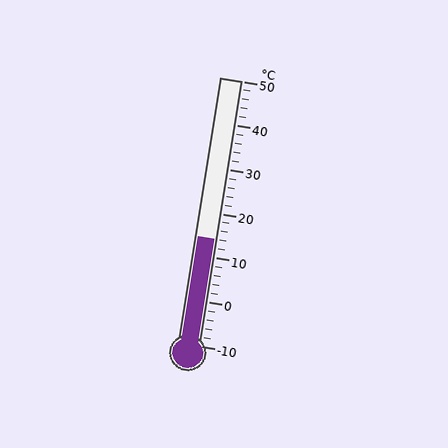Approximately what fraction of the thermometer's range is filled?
The thermometer is filled to approximately 40% of its range.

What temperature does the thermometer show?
The thermometer shows approximately 14°C.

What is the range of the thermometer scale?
The thermometer scale ranges from -10°C to 50°C.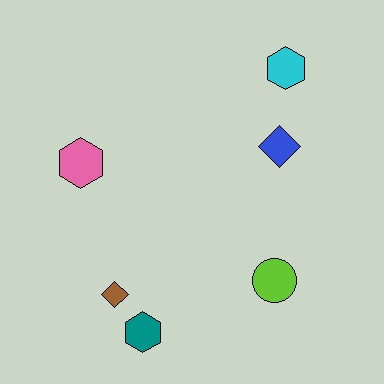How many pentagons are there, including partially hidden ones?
There are no pentagons.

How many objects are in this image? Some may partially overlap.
There are 6 objects.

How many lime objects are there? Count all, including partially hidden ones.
There is 1 lime object.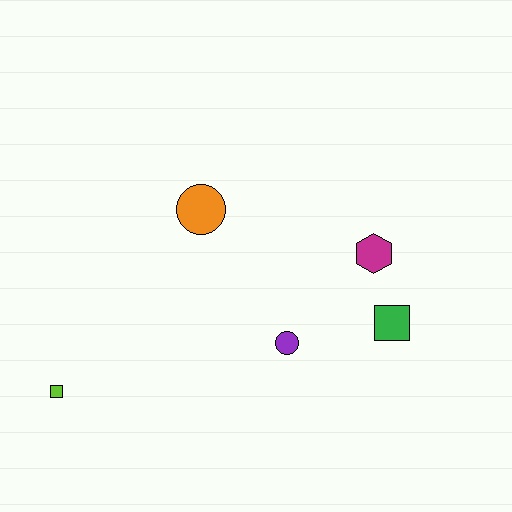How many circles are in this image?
There are 2 circles.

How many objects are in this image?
There are 5 objects.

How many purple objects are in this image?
There is 1 purple object.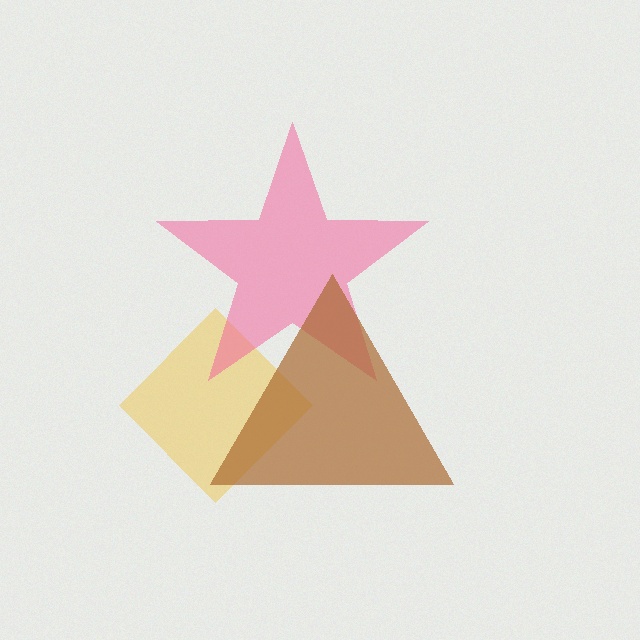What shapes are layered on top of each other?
The layered shapes are: a yellow diamond, a pink star, a brown triangle.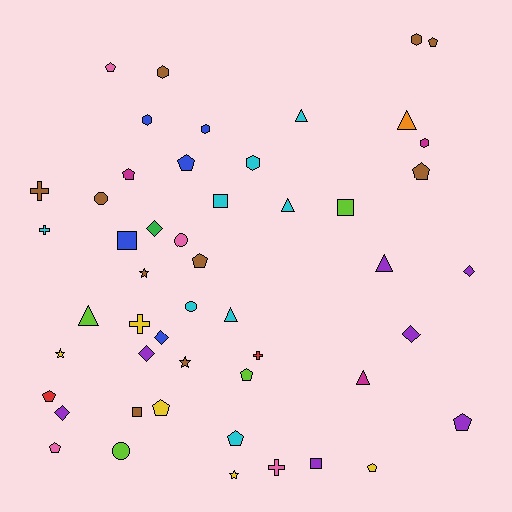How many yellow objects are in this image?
There are 5 yellow objects.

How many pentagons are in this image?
There are 13 pentagons.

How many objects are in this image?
There are 50 objects.